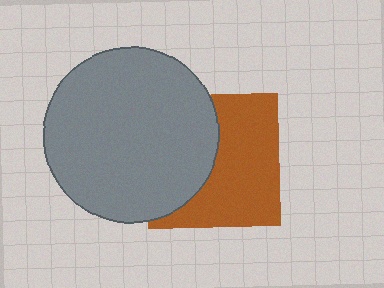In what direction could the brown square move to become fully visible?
The brown square could move right. That would shift it out from behind the gray circle entirely.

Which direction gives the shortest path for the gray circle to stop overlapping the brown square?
Moving left gives the shortest separation.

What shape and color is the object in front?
The object in front is a gray circle.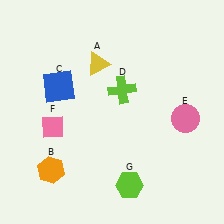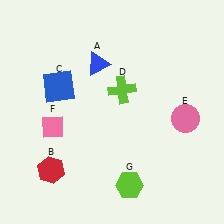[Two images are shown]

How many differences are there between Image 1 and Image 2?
There are 2 differences between the two images.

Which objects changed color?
A changed from yellow to blue. B changed from orange to red.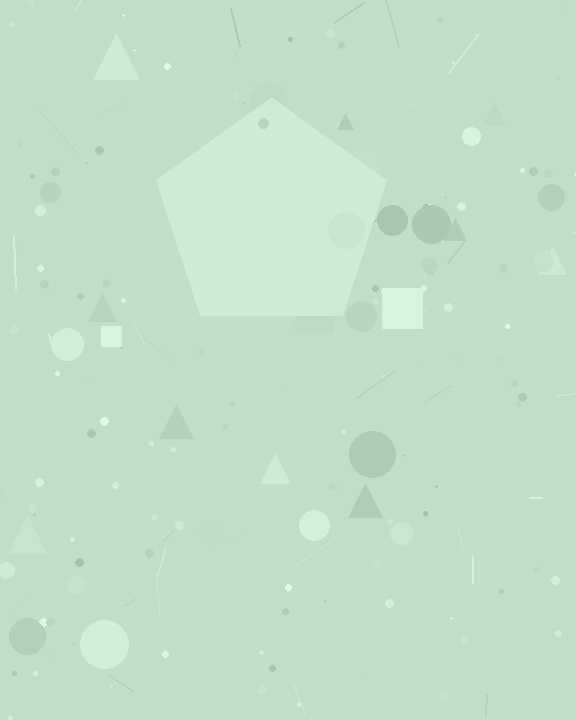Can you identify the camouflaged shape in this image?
The camouflaged shape is a pentagon.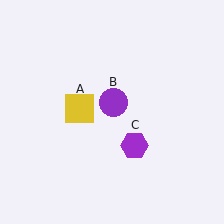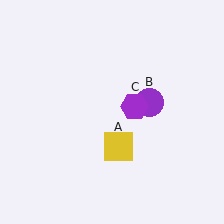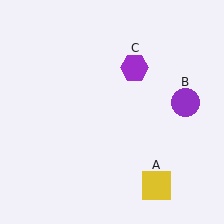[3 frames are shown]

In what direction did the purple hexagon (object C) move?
The purple hexagon (object C) moved up.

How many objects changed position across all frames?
3 objects changed position: yellow square (object A), purple circle (object B), purple hexagon (object C).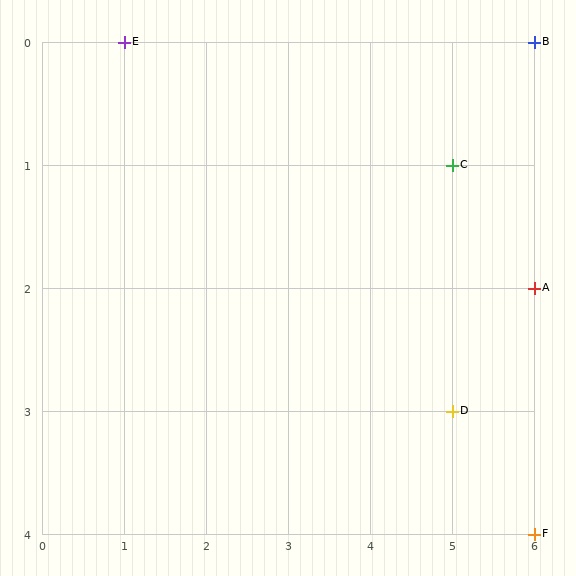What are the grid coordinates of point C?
Point C is at grid coordinates (5, 1).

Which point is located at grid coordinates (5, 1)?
Point C is at (5, 1).